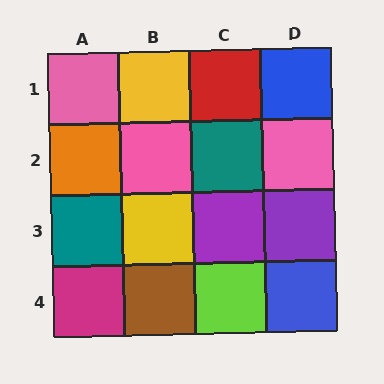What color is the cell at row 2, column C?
Teal.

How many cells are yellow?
2 cells are yellow.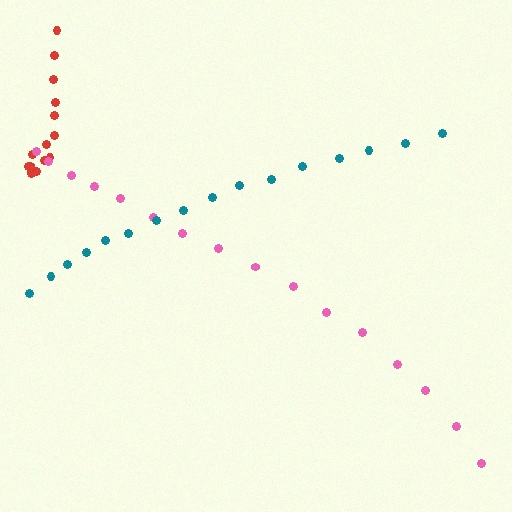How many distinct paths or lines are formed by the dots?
There are 3 distinct paths.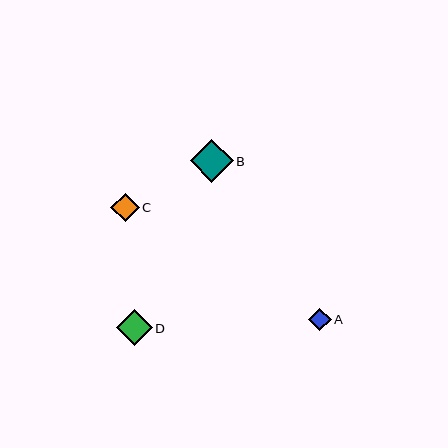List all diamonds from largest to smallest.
From largest to smallest: B, D, C, A.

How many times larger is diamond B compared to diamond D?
Diamond B is approximately 1.2 times the size of diamond D.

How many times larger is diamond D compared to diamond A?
Diamond D is approximately 1.6 times the size of diamond A.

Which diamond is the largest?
Diamond B is the largest with a size of approximately 43 pixels.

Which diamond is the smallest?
Diamond A is the smallest with a size of approximately 22 pixels.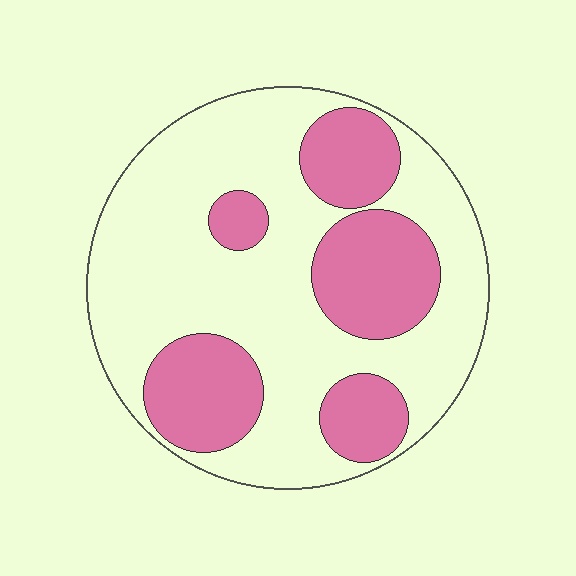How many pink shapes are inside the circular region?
5.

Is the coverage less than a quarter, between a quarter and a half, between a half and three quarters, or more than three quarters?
Between a quarter and a half.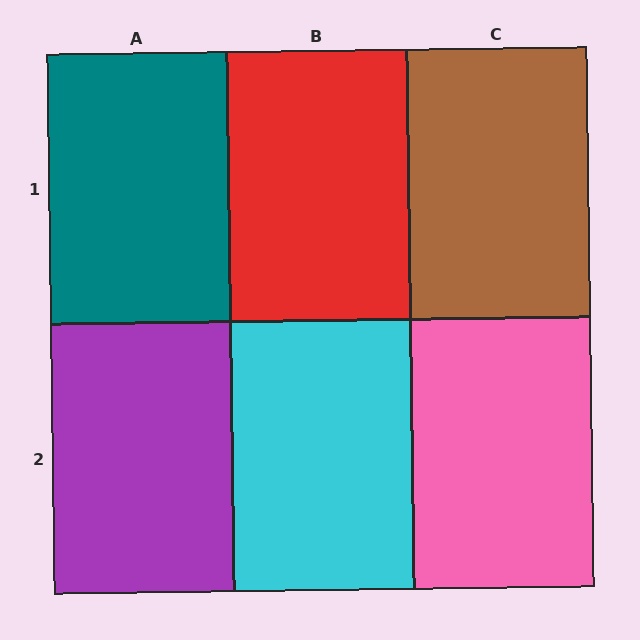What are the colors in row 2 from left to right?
Purple, cyan, pink.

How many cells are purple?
1 cell is purple.